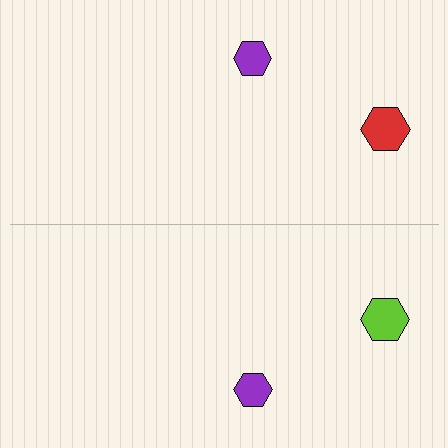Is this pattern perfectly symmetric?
No, the pattern is not perfectly symmetric. The lime hexagon on the bottom side breaks the symmetry — its mirror counterpart is red.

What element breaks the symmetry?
The lime hexagon on the bottom side breaks the symmetry — its mirror counterpart is red.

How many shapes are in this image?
There are 4 shapes in this image.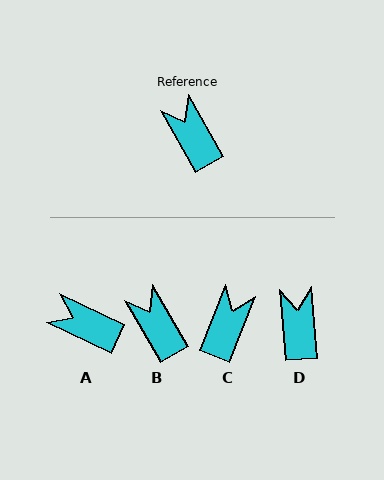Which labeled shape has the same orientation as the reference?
B.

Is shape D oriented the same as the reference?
No, it is off by about 25 degrees.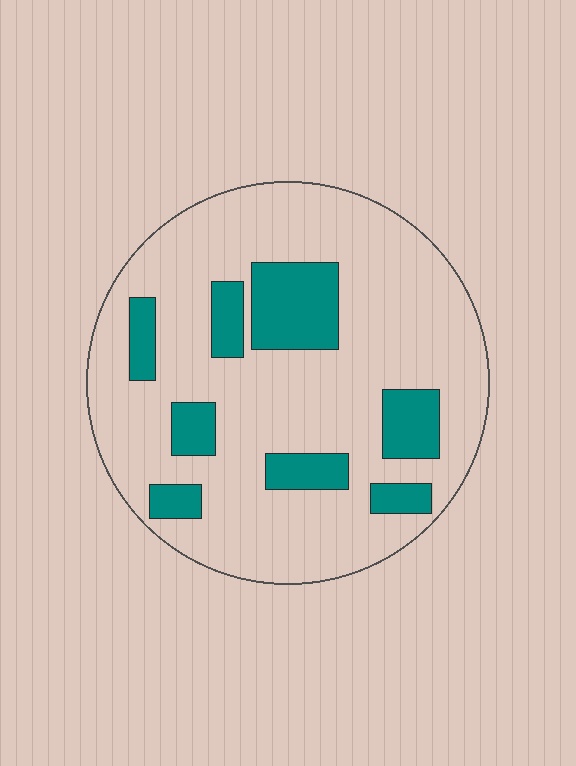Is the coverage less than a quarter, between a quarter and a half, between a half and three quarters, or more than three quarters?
Less than a quarter.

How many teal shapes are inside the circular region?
8.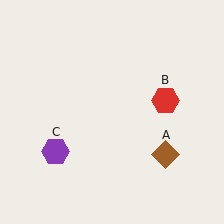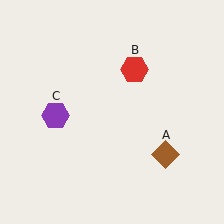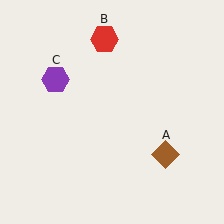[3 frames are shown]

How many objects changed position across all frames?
2 objects changed position: red hexagon (object B), purple hexagon (object C).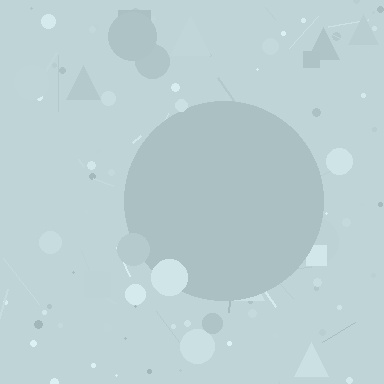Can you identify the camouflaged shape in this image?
The camouflaged shape is a circle.